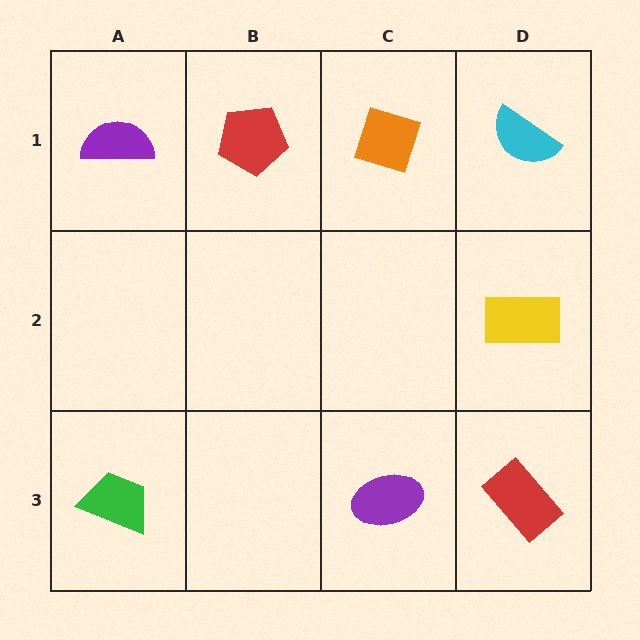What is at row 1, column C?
An orange diamond.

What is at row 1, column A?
A purple semicircle.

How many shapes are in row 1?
4 shapes.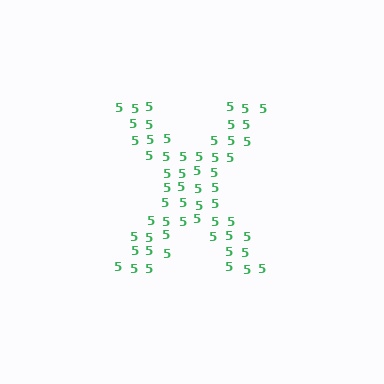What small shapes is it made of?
It is made of small digit 5's.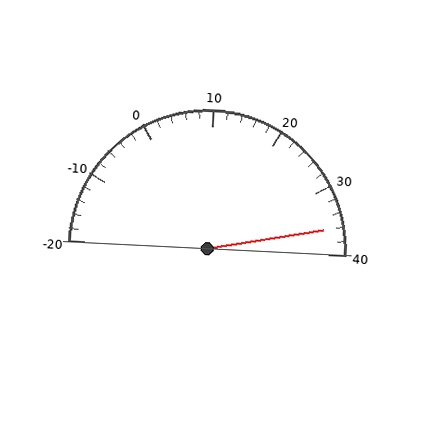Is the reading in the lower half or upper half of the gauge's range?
The reading is in the upper half of the range (-20 to 40).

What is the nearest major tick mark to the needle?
The nearest major tick mark is 40.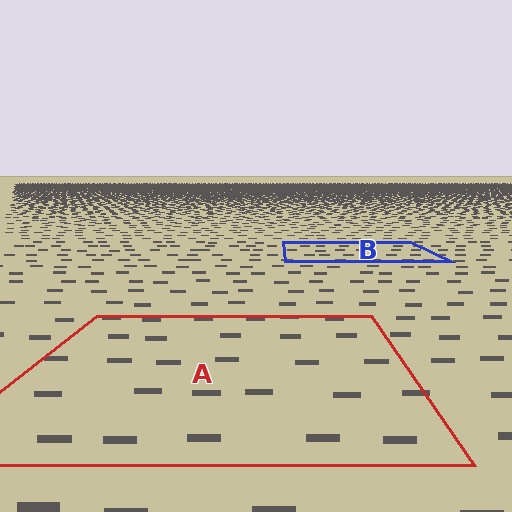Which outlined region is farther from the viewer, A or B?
Region B is farther from the viewer — the texture elements inside it appear smaller and more densely packed.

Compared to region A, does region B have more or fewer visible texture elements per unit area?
Region B has more texture elements per unit area — they are packed more densely because it is farther away.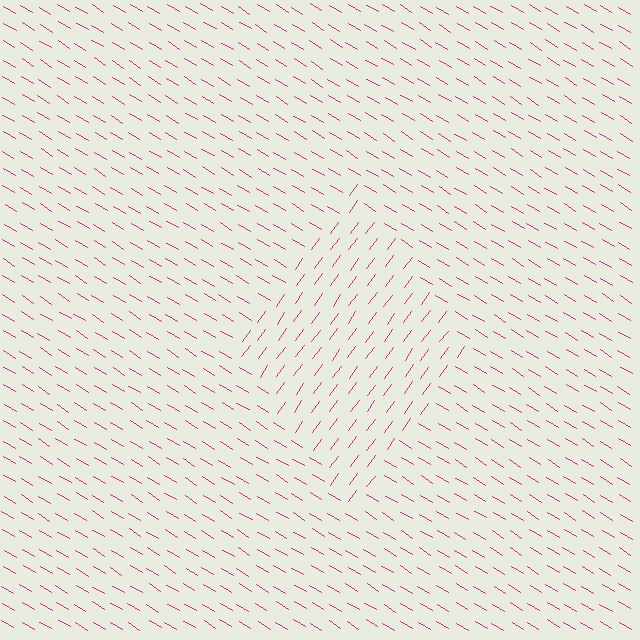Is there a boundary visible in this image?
Yes, there is a texture boundary formed by a change in line orientation.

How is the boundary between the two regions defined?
The boundary is defined purely by a change in line orientation (approximately 85 degrees difference). All lines are the same color and thickness.